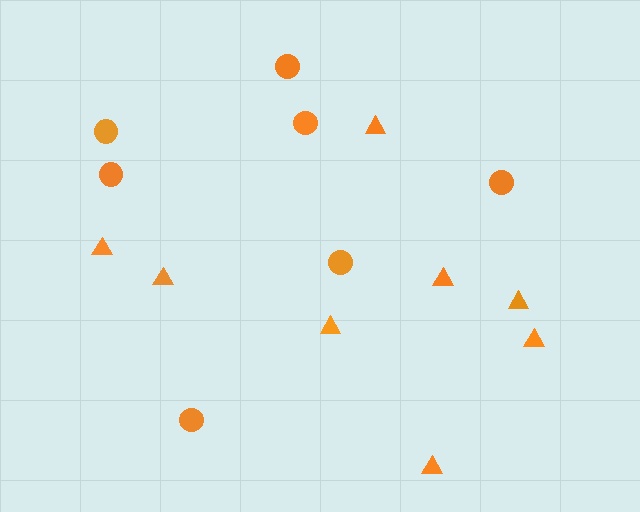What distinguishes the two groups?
There are 2 groups: one group of circles (7) and one group of triangles (8).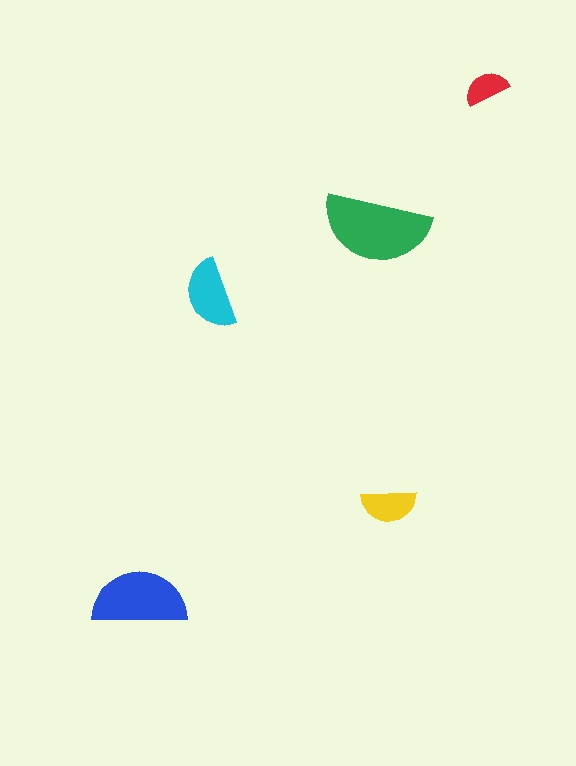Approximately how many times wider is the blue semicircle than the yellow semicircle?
About 1.5 times wider.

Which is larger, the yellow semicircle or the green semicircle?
The green one.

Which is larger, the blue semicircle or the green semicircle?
The green one.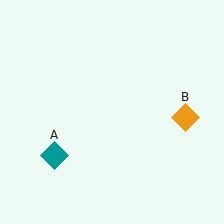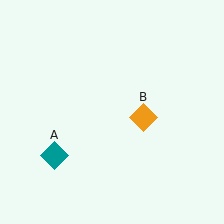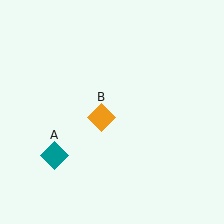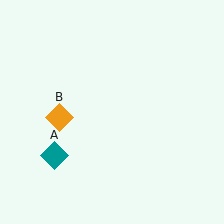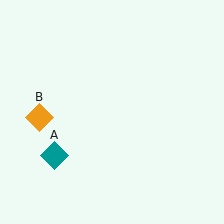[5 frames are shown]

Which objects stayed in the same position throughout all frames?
Teal diamond (object A) remained stationary.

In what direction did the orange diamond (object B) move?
The orange diamond (object B) moved left.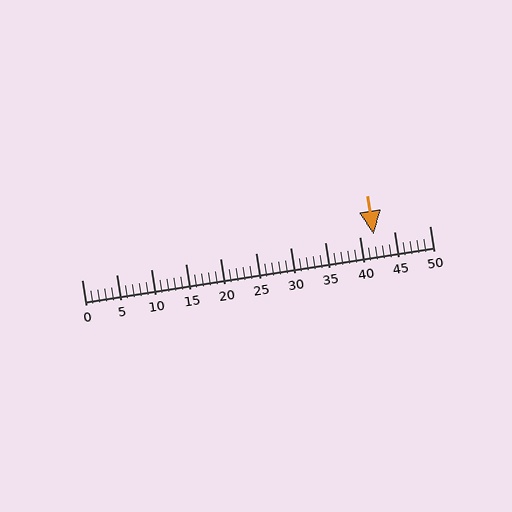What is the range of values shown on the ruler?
The ruler shows values from 0 to 50.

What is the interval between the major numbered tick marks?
The major tick marks are spaced 5 units apart.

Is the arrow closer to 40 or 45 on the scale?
The arrow is closer to 40.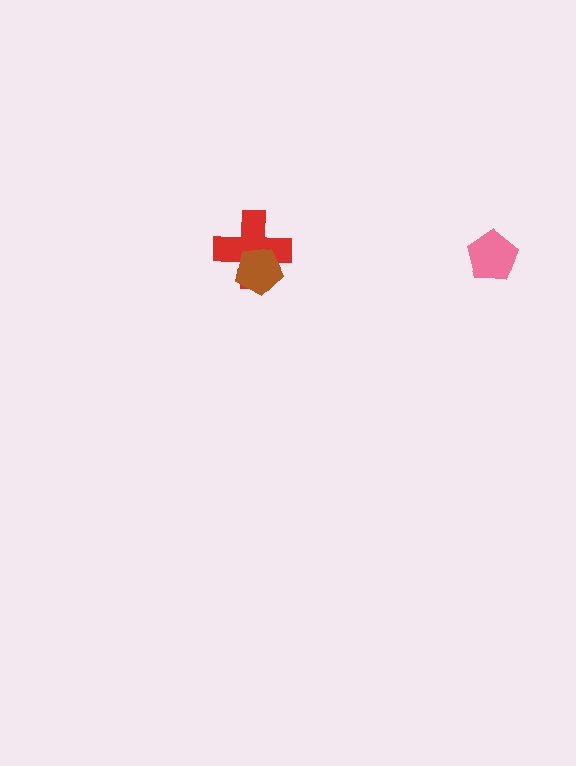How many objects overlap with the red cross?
1 object overlaps with the red cross.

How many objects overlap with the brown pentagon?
1 object overlaps with the brown pentagon.